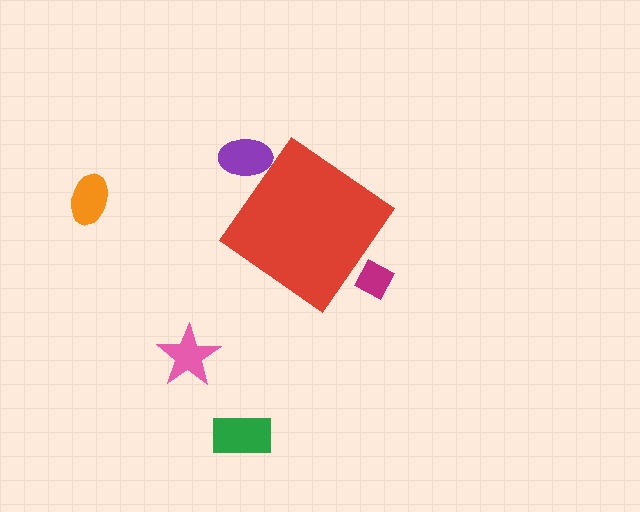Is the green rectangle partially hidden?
No, the green rectangle is fully visible.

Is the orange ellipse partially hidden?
No, the orange ellipse is fully visible.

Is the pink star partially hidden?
No, the pink star is fully visible.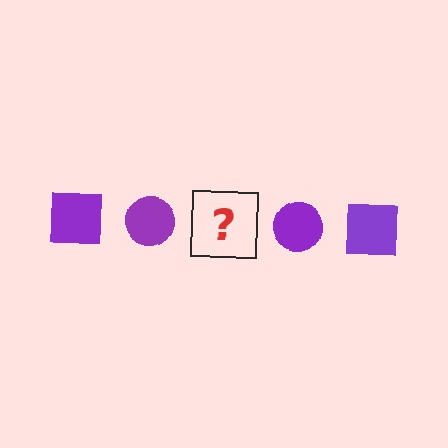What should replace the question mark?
The question mark should be replaced with a purple square.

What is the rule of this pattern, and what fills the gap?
The rule is that the pattern cycles through square, circle shapes in purple. The gap should be filled with a purple square.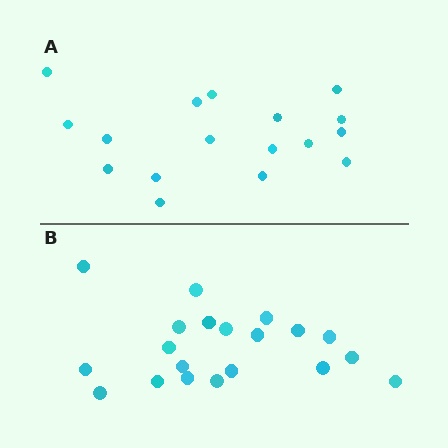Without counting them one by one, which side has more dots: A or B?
Region B (the bottom region) has more dots.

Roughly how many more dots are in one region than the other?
Region B has just a few more — roughly 2 or 3 more dots than region A.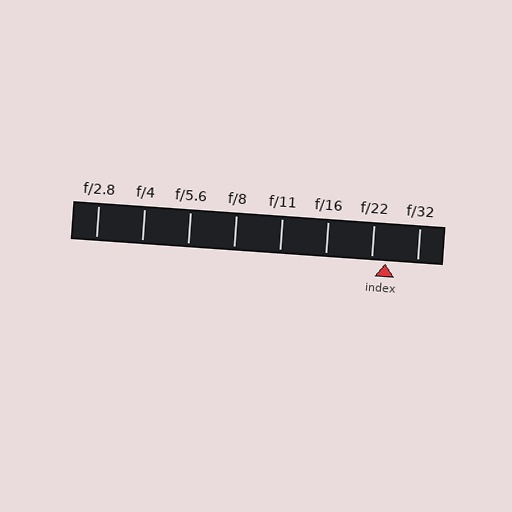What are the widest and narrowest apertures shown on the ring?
The widest aperture shown is f/2.8 and the narrowest is f/32.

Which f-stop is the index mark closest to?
The index mark is closest to f/22.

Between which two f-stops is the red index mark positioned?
The index mark is between f/22 and f/32.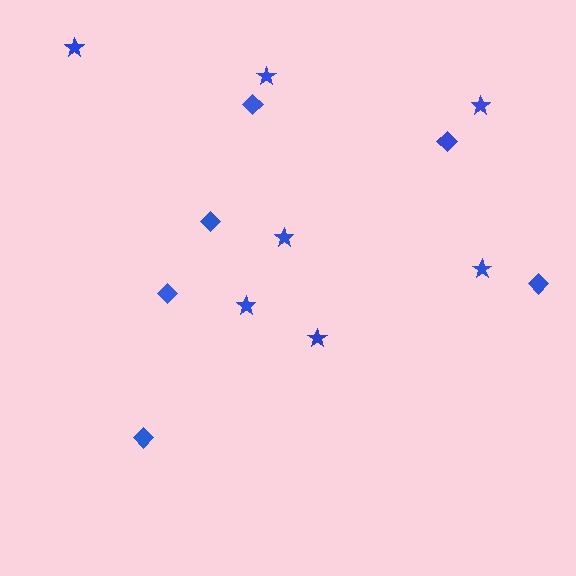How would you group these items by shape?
There are 2 groups: one group of diamonds (6) and one group of stars (7).